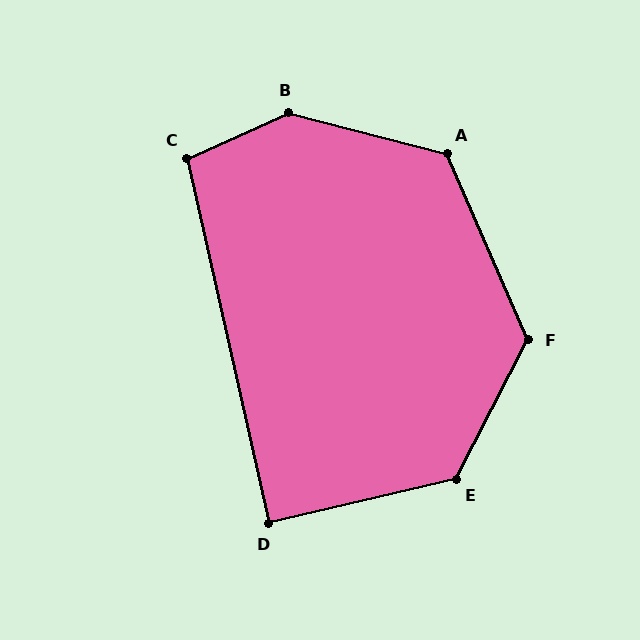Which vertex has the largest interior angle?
B, at approximately 141 degrees.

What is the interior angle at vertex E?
Approximately 131 degrees (obtuse).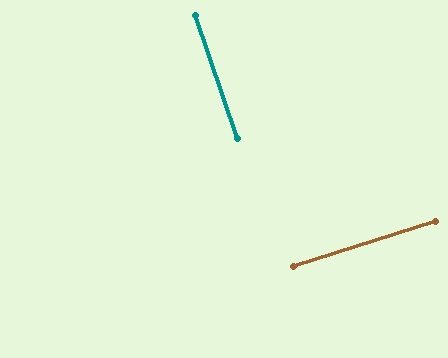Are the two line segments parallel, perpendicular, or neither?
Perpendicular — they meet at approximately 89°.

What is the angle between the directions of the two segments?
Approximately 89 degrees.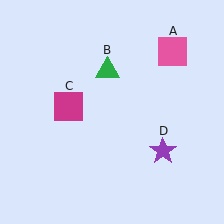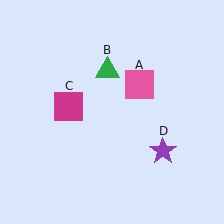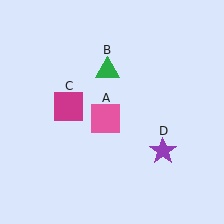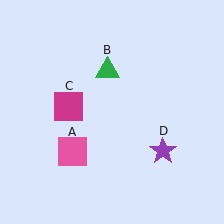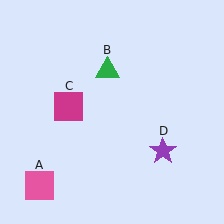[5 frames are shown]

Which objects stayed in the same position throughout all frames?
Green triangle (object B) and magenta square (object C) and purple star (object D) remained stationary.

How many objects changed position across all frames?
1 object changed position: pink square (object A).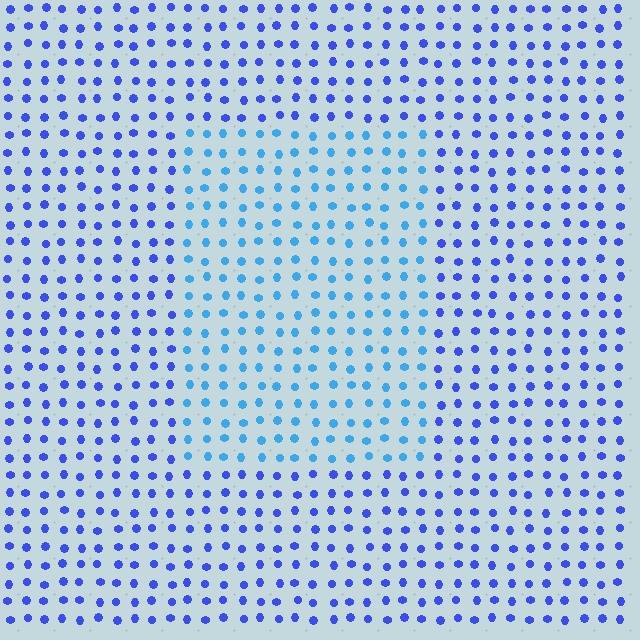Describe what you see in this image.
The image is filled with small blue elements in a uniform arrangement. A rectangle-shaped region is visible where the elements are tinted to a slightly different hue, forming a subtle color boundary.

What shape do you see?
I see a rectangle.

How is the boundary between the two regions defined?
The boundary is defined purely by a slight shift in hue (about 32 degrees). Spacing, size, and orientation are identical on both sides.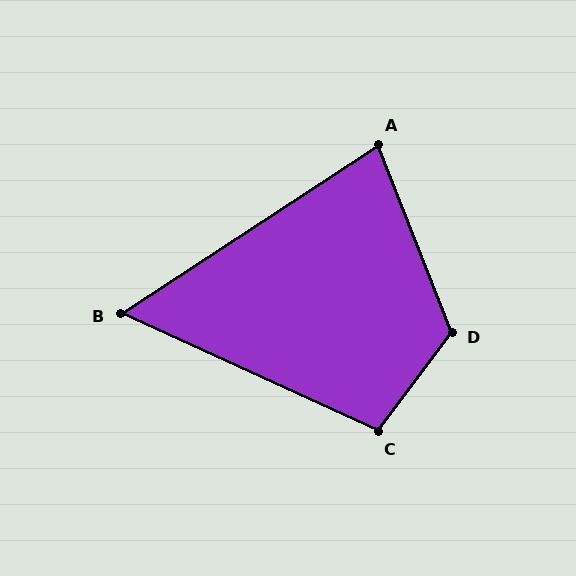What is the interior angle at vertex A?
Approximately 78 degrees (acute).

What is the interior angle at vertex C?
Approximately 102 degrees (obtuse).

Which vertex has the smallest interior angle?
B, at approximately 58 degrees.